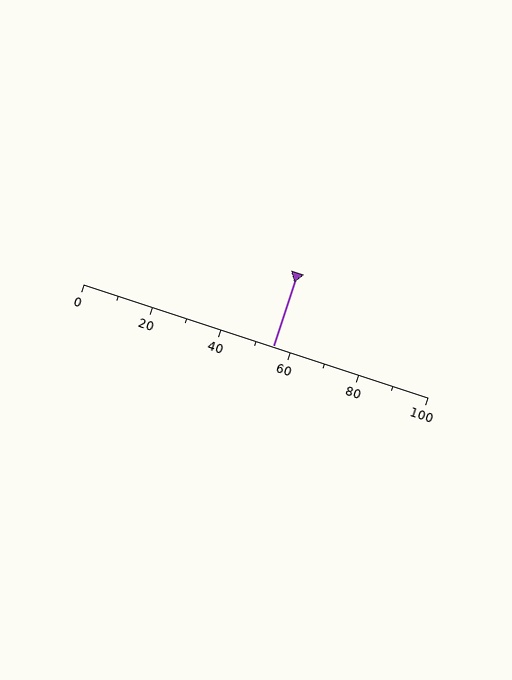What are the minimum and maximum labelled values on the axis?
The axis runs from 0 to 100.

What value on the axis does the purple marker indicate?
The marker indicates approximately 55.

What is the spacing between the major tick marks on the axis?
The major ticks are spaced 20 apart.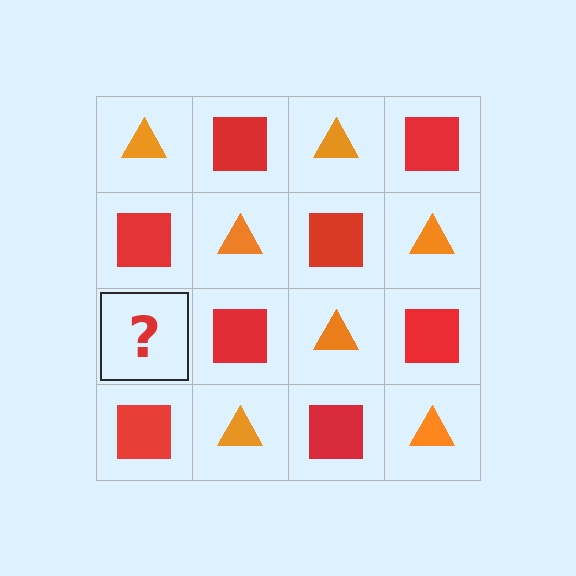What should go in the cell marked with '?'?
The missing cell should contain an orange triangle.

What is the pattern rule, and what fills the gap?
The rule is that it alternates orange triangle and red square in a checkerboard pattern. The gap should be filled with an orange triangle.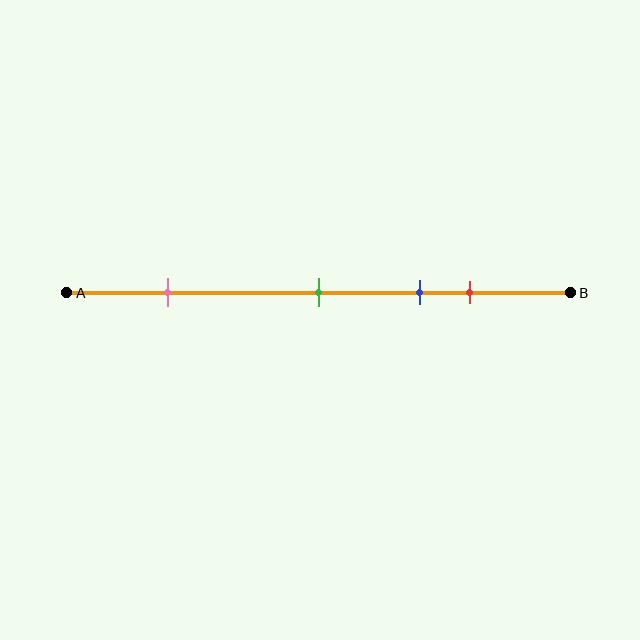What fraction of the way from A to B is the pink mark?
The pink mark is approximately 20% (0.2) of the way from A to B.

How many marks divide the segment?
There are 4 marks dividing the segment.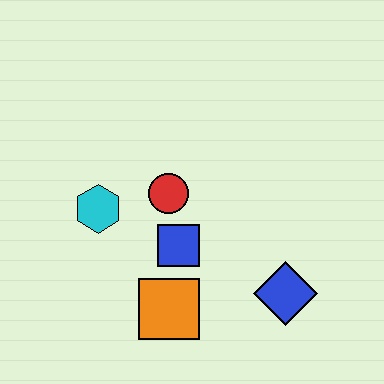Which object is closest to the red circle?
The blue square is closest to the red circle.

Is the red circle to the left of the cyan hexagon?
No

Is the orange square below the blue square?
Yes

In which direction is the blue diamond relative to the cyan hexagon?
The blue diamond is to the right of the cyan hexagon.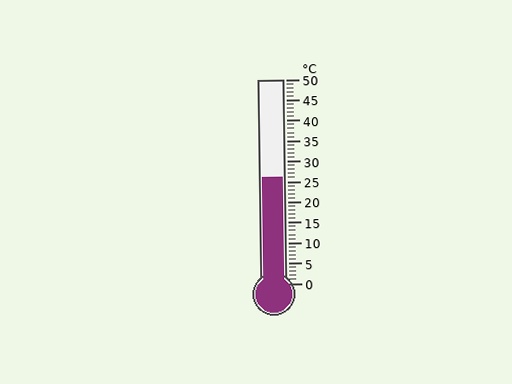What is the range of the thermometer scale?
The thermometer scale ranges from 0°C to 50°C.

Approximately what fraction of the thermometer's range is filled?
The thermometer is filled to approximately 50% of its range.